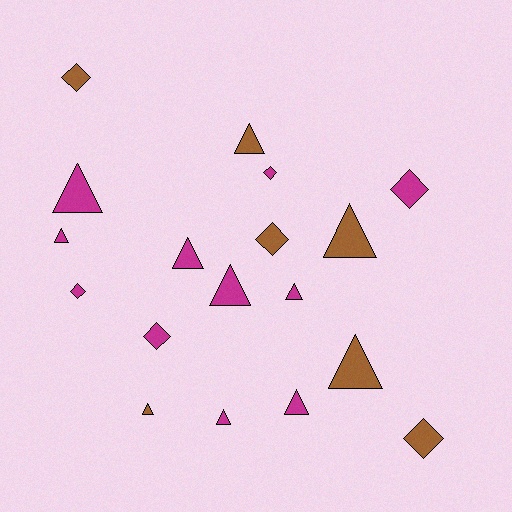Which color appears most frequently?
Magenta, with 11 objects.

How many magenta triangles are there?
There are 7 magenta triangles.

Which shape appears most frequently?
Triangle, with 11 objects.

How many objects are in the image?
There are 18 objects.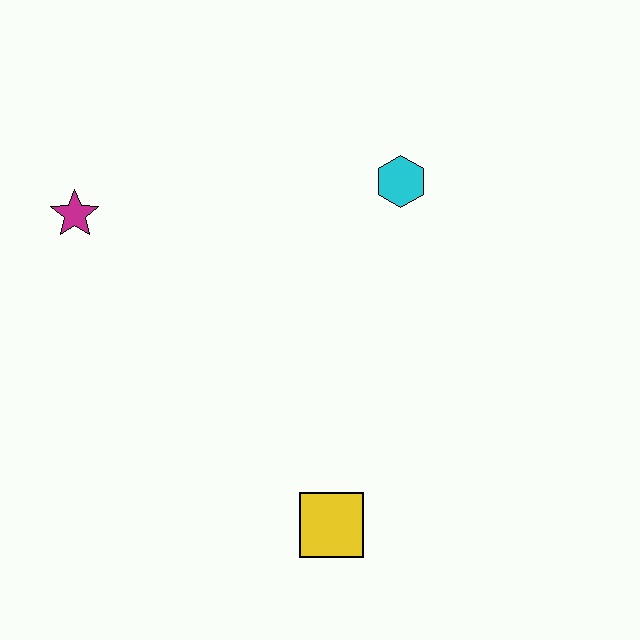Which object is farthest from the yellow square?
The magenta star is farthest from the yellow square.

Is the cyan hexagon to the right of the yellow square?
Yes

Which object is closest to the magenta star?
The cyan hexagon is closest to the magenta star.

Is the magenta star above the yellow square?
Yes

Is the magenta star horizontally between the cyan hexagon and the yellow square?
No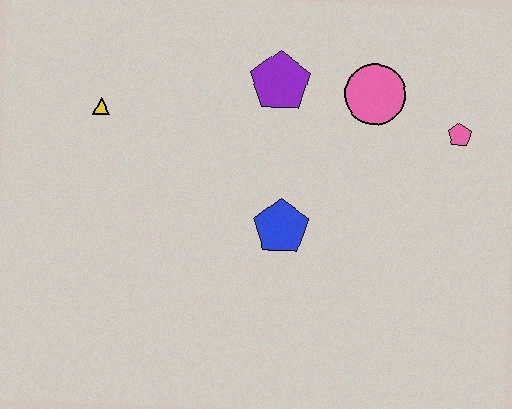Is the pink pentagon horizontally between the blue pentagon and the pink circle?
No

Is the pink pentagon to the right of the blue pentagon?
Yes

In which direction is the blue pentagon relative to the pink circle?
The blue pentagon is below the pink circle.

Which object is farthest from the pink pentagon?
The yellow triangle is farthest from the pink pentagon.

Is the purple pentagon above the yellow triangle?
Yes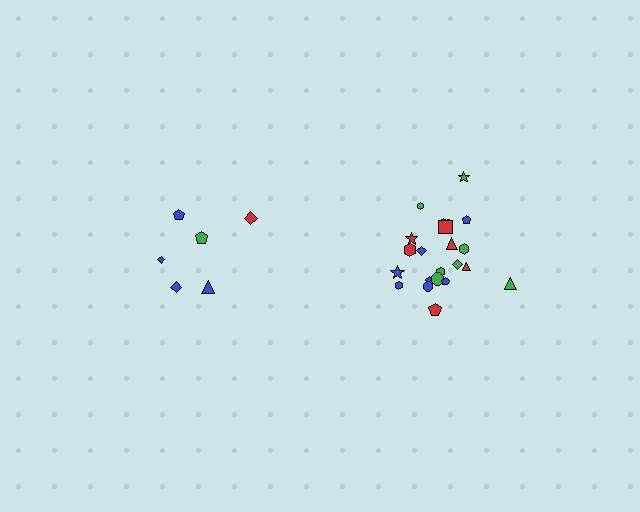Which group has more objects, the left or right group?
The right group.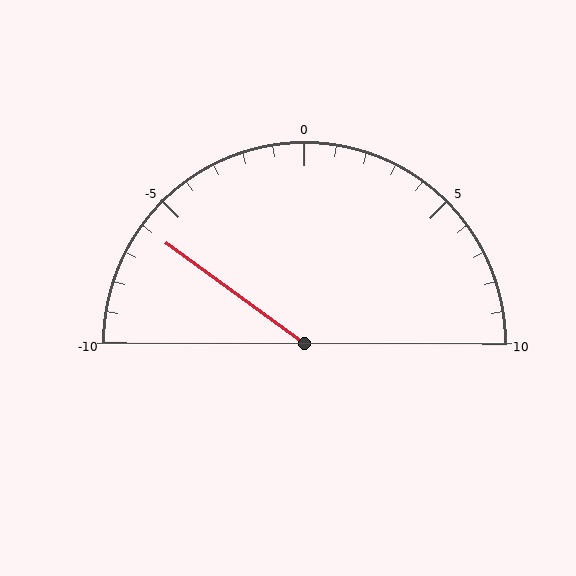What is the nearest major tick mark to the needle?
The nearest major tick mark is -5.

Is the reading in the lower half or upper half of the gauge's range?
The reading is in the lower half of the range (-10 to 10).